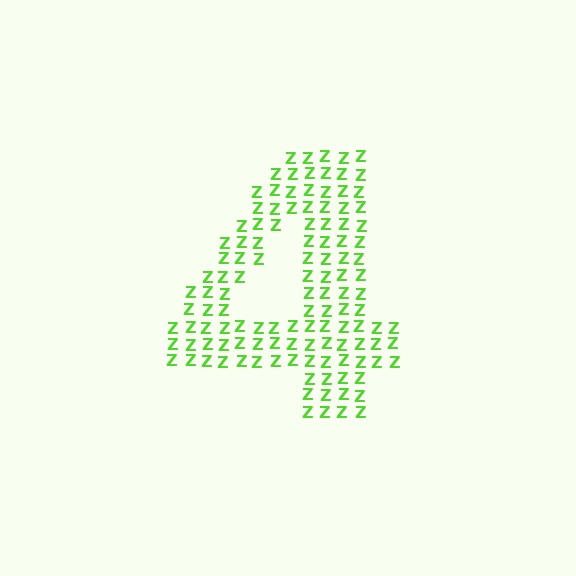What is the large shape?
The large shape is the digit 4.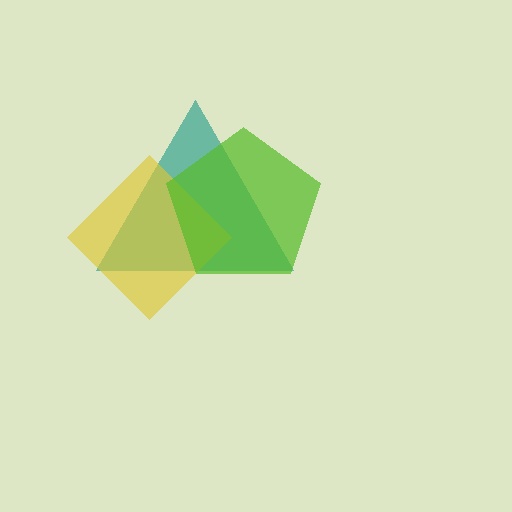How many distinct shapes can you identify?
There are 3 distinct shapes: a teal triangle, a yellow diamond, a lime pentagon.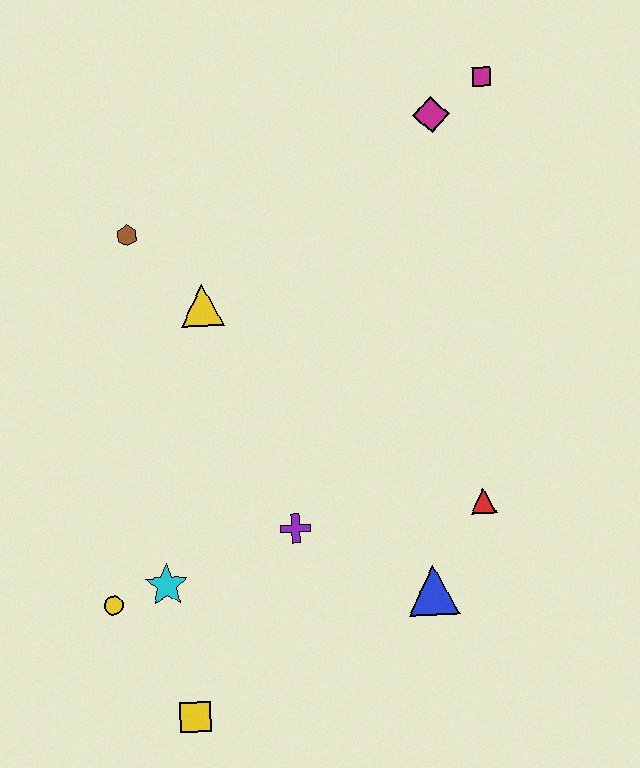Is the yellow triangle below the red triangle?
No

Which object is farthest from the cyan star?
The magenta square is farthest from the cyan star.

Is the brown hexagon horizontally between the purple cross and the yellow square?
No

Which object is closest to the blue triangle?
The red triangle is closest to the blue triangle.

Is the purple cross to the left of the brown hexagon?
No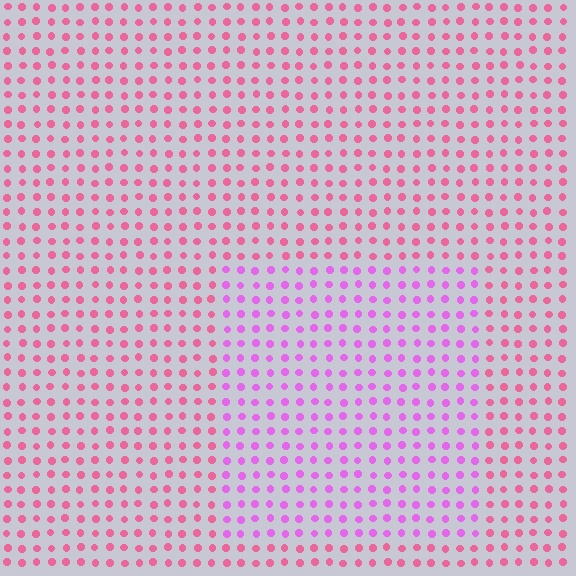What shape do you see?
I see a rectangle.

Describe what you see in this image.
The image is filled with small pink elements in a uniform arrangement. A rectangle-shaped region is visible where the elements are tinted to a slightly different hue, forming a subtle color boundary.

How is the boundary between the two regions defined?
The boundary is defined purely by a slight shift in hue (about 39 degrees). Spacing, size, and orientation are identical on both sides.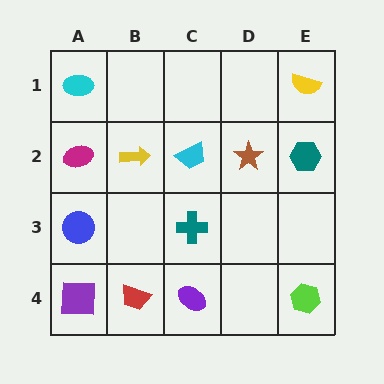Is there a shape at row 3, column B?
No, that cell is empty.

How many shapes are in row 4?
4 shapes.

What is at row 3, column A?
A blue circle.